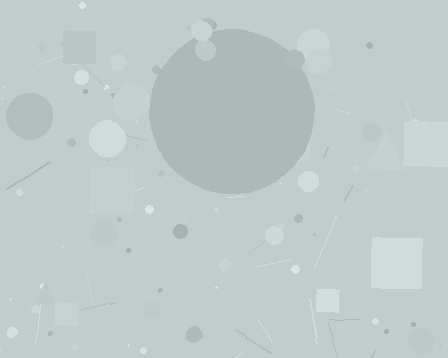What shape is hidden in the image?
A circle is hidden in the image.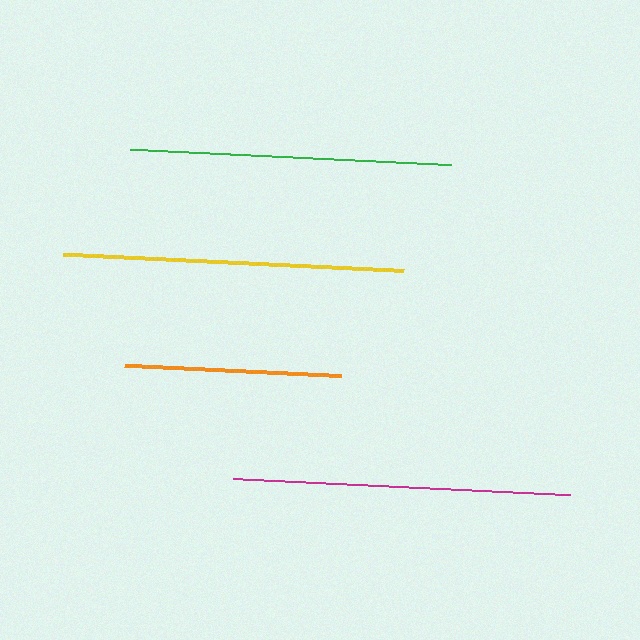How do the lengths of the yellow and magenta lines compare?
The yellow and magenta lines are approximately the same length.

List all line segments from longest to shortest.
From longest to shortest: yellow, magenta, green, orange.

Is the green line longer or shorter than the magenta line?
The magenta line is longer than the green line.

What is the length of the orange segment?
The orange segment is approximately 217 pixels long.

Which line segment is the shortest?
The orange line is the shortest at approximately 217 pixels.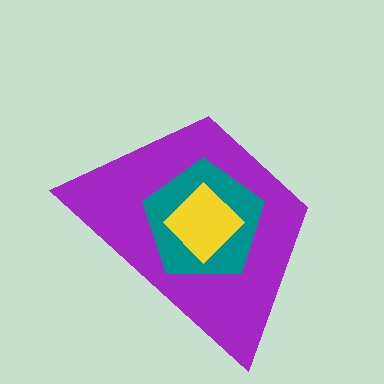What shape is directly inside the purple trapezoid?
The teal pentagon.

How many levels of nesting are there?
3.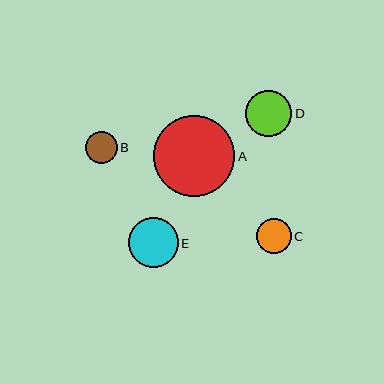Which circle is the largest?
Circle A is the largest with a size of approximately 82 pixels.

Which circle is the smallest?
Circle B is the smallest with a size of approximately 32 pixels.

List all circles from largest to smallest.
From largest to smallest: A, E, D, C, B.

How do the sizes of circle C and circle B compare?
Circle C and circle B are approximately the same size.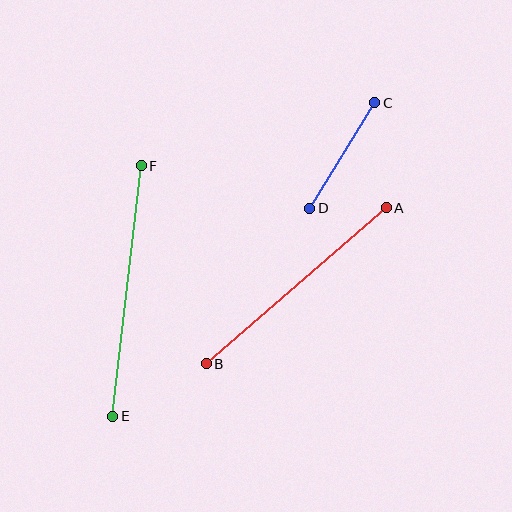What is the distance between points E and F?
The distance is approximately 252 pixels.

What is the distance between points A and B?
The distance is approximately 239 pixels.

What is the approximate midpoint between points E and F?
The midpoint is at approximately (127, 291) pixels.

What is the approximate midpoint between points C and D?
The midpoint is at approximately (342, 155) pixels.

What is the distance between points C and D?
The distance is approximately 124 pixels.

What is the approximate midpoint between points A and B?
The midpoint is at approximately (296, 286) pixels.